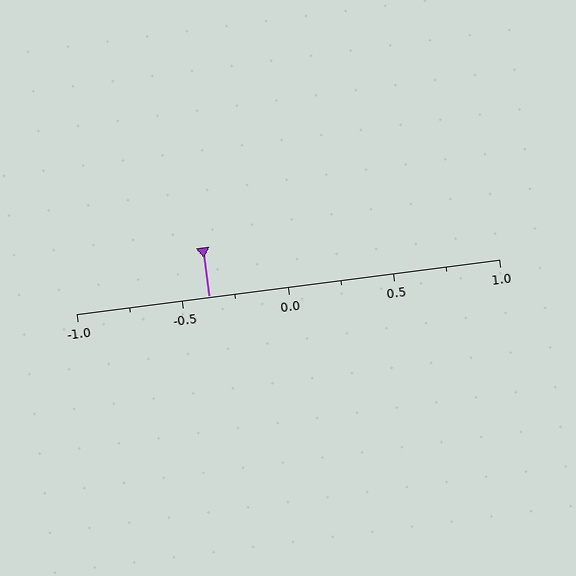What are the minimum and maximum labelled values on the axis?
The axis runs from -1.0 to 1.0.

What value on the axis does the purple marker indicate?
The marker indicates approximately -0.38.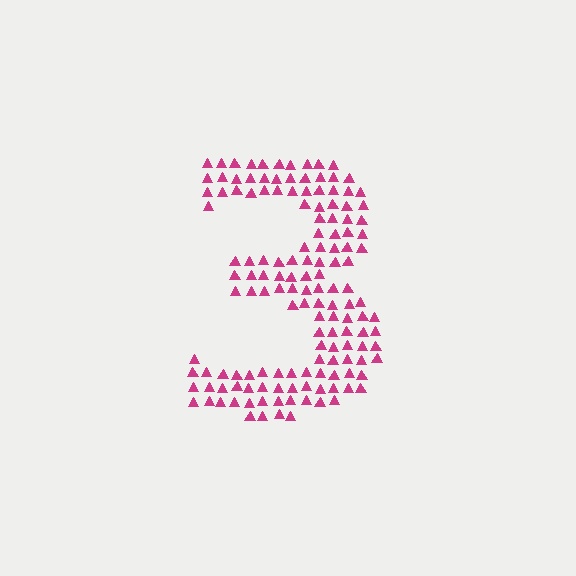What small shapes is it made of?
It is made of small triangles.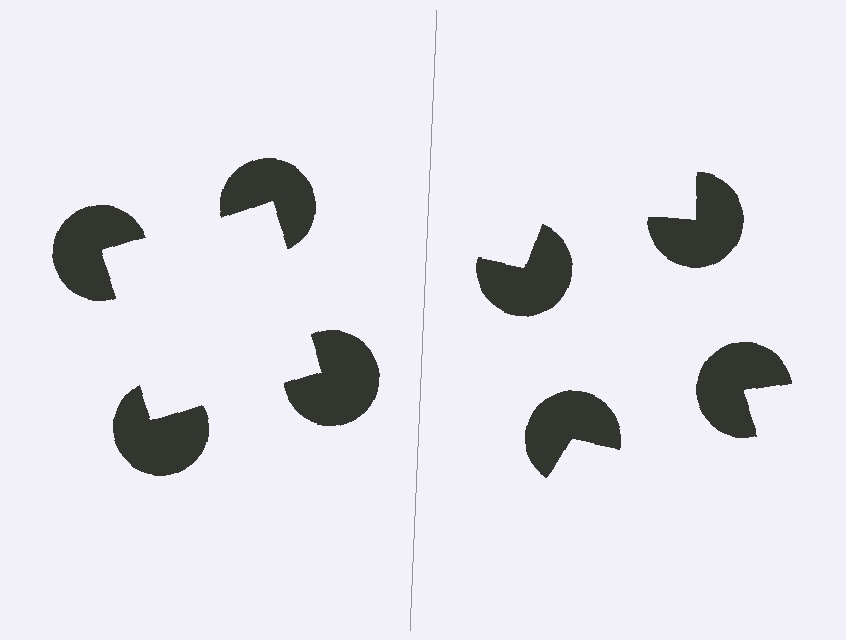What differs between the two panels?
The pac-man discs are positioned identically on both sides; only the wedge orientations differ. On the left they align to a square; on the right they are misaligned.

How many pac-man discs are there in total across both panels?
8 — 4 on each side.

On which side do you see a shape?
An illusory square appears on the left side. On the right side the wedge cuts are rotated, so no coherent shape forms.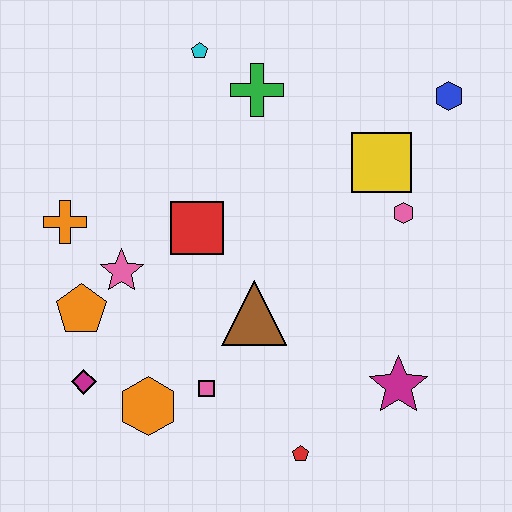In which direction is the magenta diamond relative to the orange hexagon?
The magenta diamond is to the left of the orange hexagon.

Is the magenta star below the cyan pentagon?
Yes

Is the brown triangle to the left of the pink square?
No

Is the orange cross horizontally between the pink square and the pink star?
No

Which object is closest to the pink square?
The orange hexagon is closest to the pink square.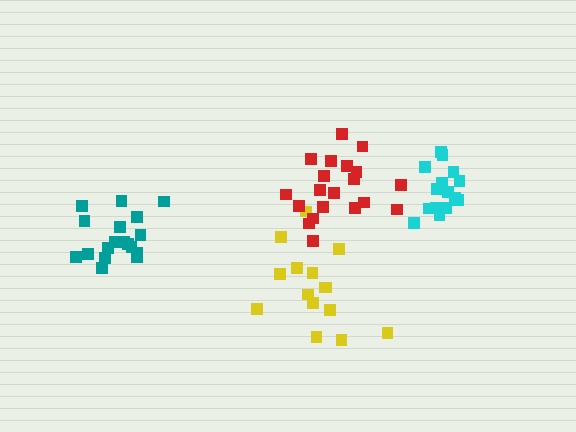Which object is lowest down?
The yellow cluster is bottommost.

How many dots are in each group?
Group 1: 15 dots, Group 2: 19 dots, Group 3: 15 dots, Group 4: 20 dots (69 total).